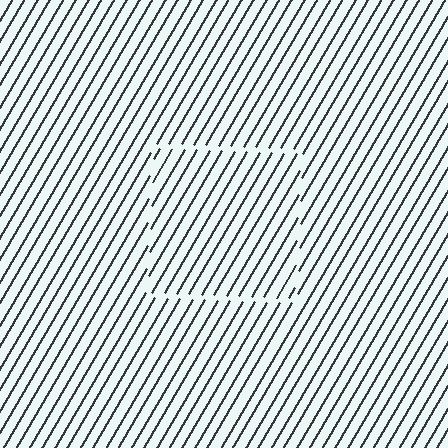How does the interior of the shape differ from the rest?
The interior of the shape contains the same grating, shifted by half a period — the contour is defined by the phase discontinuity where line-ends from the inner and outer gratings abut.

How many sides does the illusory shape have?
4 sides — the line-ends trace a square.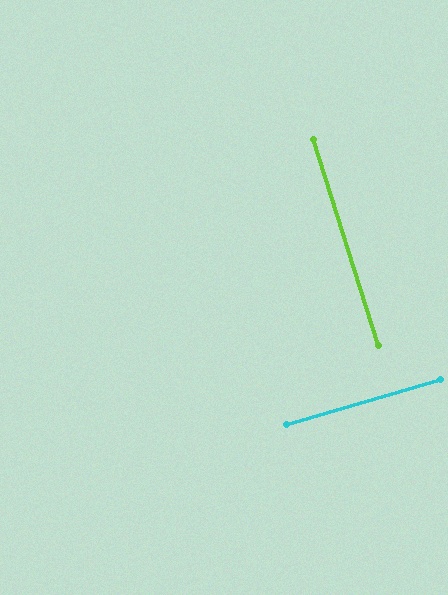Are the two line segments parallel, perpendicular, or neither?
Perpendicular — they meet at approximately 89°.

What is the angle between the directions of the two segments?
Approximately 89 degrees.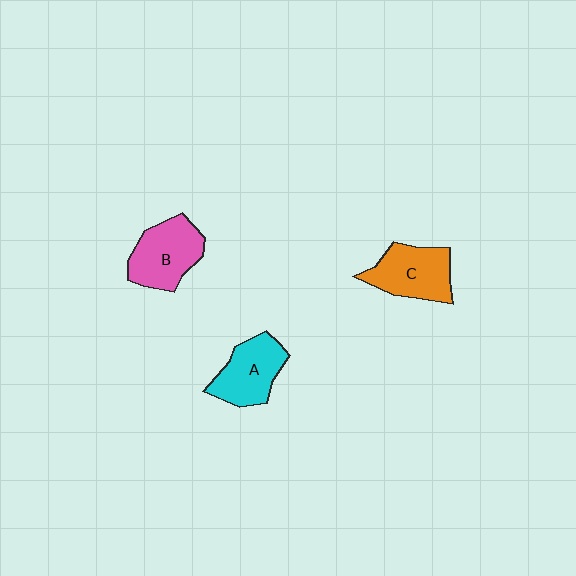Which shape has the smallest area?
Shape A (cyan).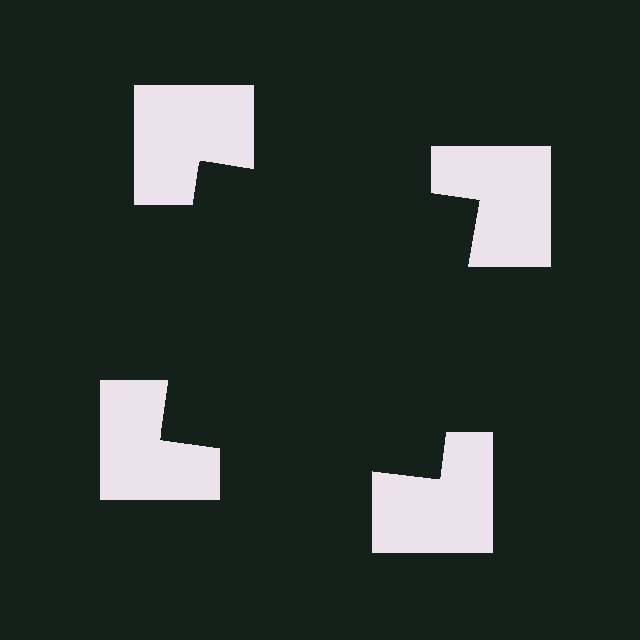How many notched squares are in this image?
There are 4 — one at each vertex of the illusory square.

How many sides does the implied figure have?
4 sides.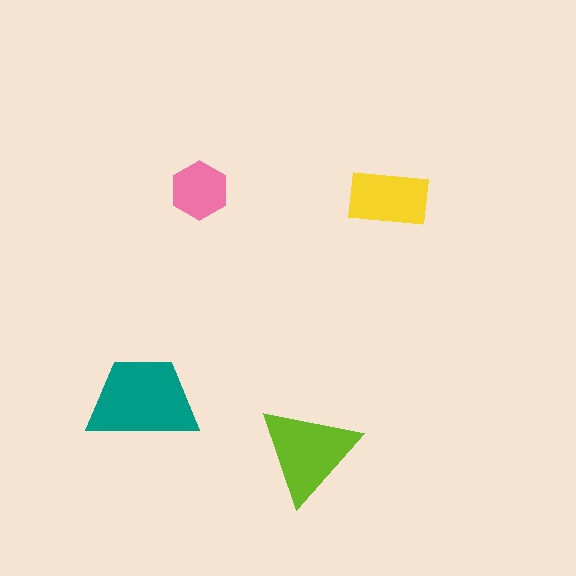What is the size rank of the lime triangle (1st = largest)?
2nd.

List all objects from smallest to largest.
The pink hexagon, the yellow rectangle, the lime triangle, the teal trapezoid.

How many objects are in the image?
There are 4 objects in the image.